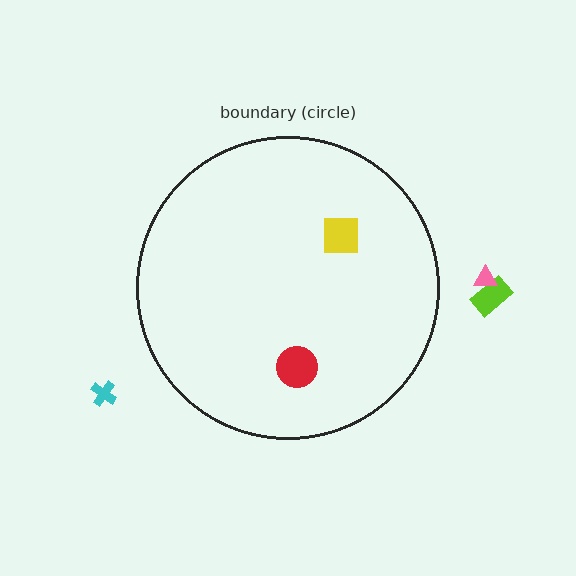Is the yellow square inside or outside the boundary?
Inside.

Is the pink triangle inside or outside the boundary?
Outside.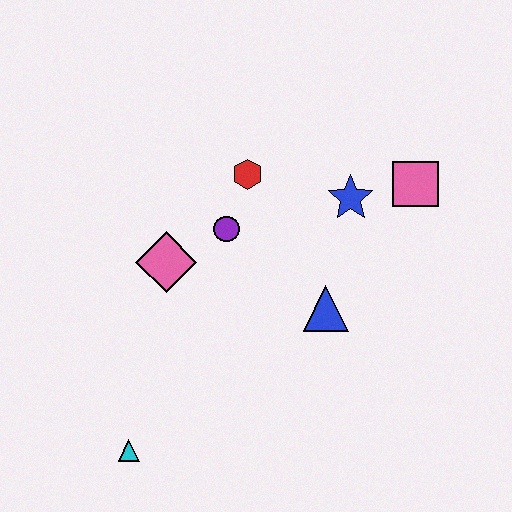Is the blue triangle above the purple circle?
No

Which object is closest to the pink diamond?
The purple circle is closest to the pink diamond.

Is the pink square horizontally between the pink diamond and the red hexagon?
No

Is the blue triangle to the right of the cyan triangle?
Yes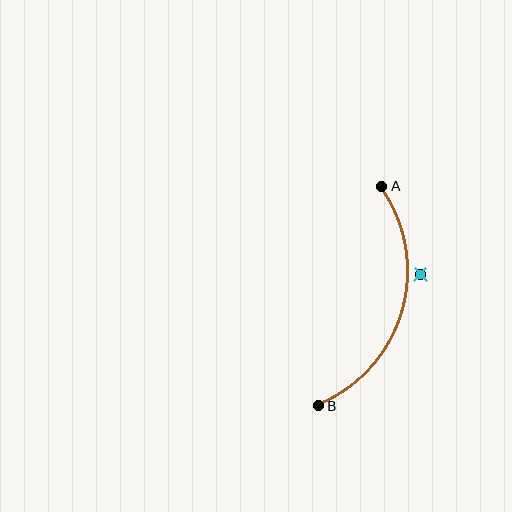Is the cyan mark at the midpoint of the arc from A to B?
No — the cyan mark does not lie on the arc at all. It sits slightly outside the curve.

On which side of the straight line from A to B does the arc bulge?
The arc bulges to the right of the straight line connecting A and B.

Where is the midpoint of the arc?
The arc midpoint is the point on the curve farthest from the straight line joining A and B. It sits to the right of that line.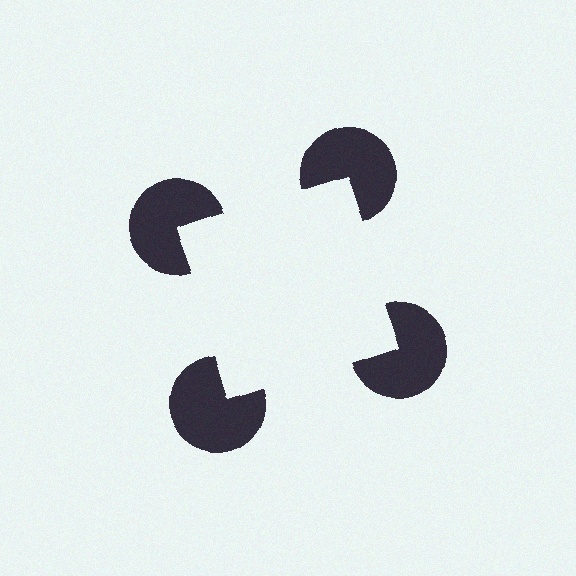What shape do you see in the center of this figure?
An illusory square — its edges are inferred from the aligned wedge cuts in the pac-man discs, not physically drawn.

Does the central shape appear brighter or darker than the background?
It typically appears slightly brighter than the background, even though no actual brightness change is drawn.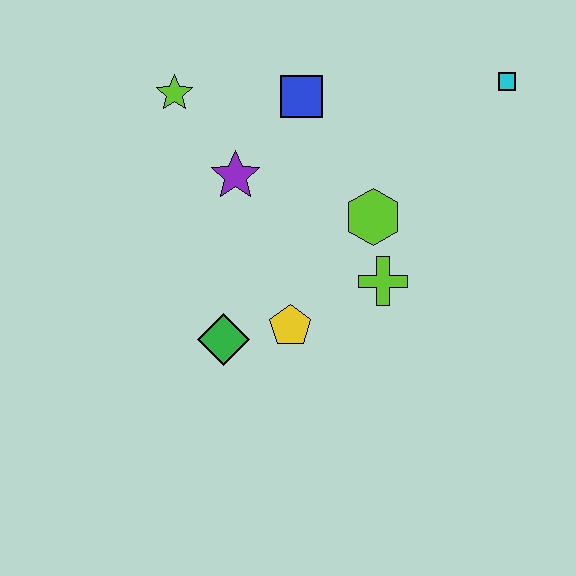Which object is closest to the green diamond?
The yellow pentagon is closest to the green diamond.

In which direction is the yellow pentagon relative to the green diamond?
The yellow pentagon is to the right of the green diamond.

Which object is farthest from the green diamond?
The cyan square is farthest from the green diamond.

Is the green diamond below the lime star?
Yes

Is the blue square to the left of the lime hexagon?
Yes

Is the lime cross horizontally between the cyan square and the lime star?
Yes